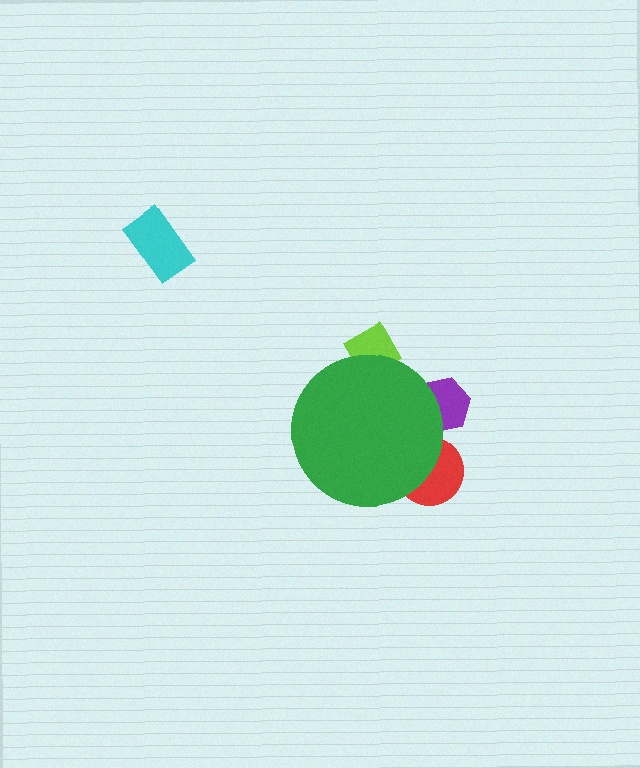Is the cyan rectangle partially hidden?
No, the cyan rectangle is fully visible.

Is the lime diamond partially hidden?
Yes, the lime diamond is partially hidden behind the green circle.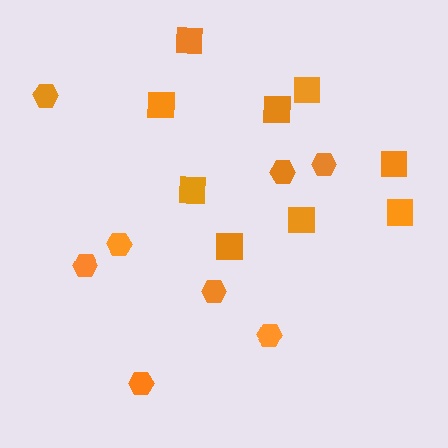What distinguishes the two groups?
There are 2 groups: one group of hexagons (8) and one group of squares (9).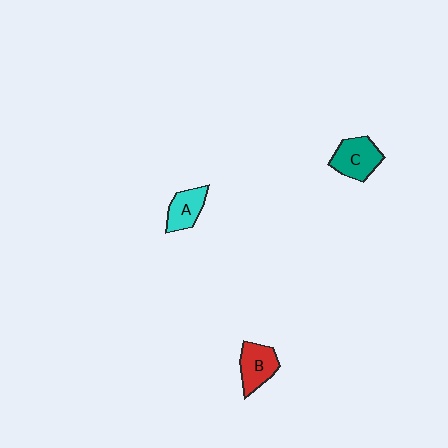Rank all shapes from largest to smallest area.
From largest to smallest: C (teal), B (red), A (cyan).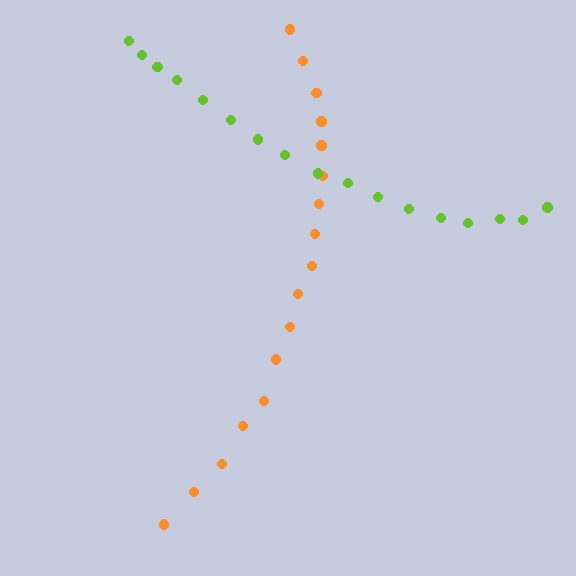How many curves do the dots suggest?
There are 2 distinct paths.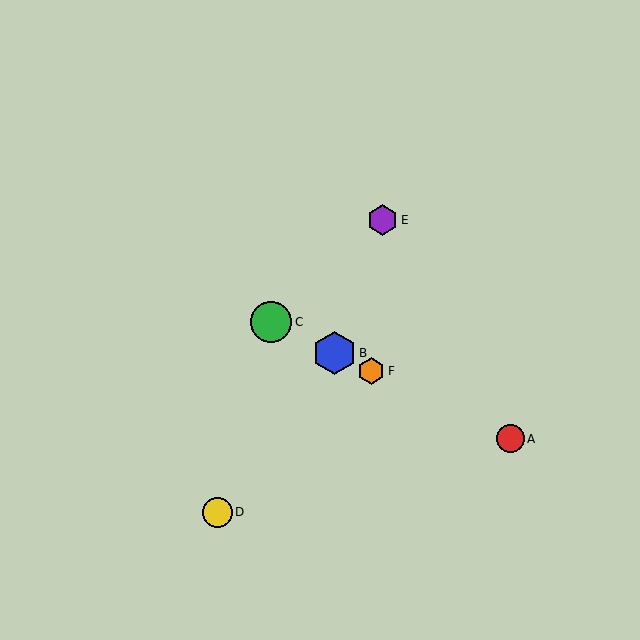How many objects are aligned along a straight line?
4 objects (A, B, C, F) are aligned along a straight line.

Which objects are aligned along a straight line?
Objects A, B, C, F are aligned along a straight line.